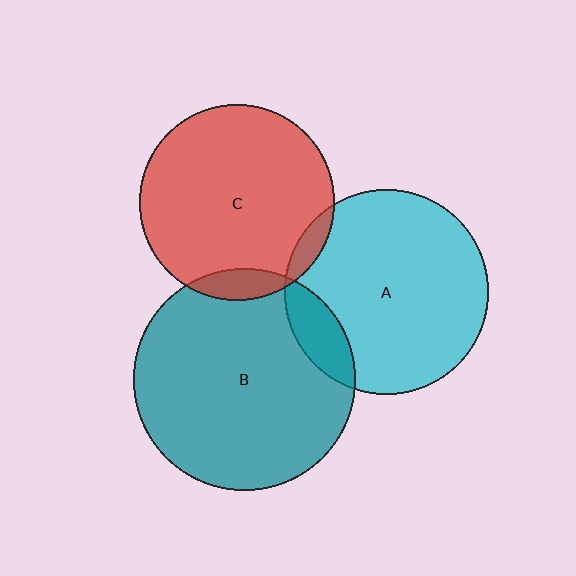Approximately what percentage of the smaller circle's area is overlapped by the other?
Approximately 10%.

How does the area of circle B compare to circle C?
Approximately 1.3 times.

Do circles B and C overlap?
Yes.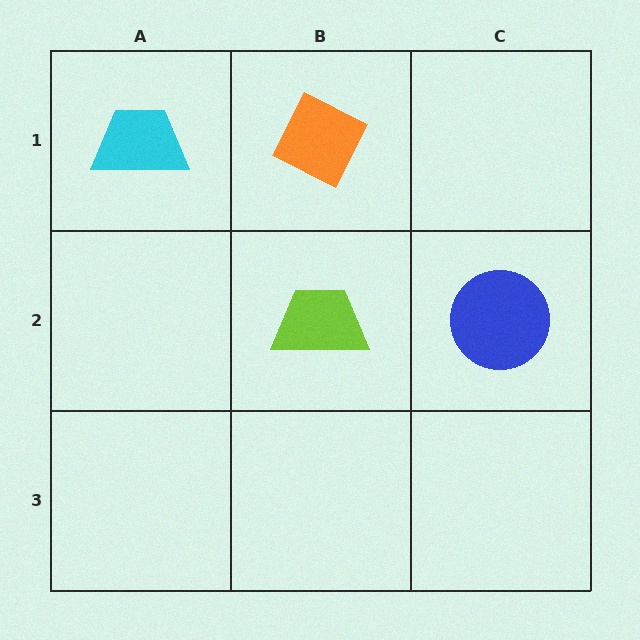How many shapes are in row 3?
0 shapes.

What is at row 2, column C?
A blue circle.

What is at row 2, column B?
A lime trapezoid.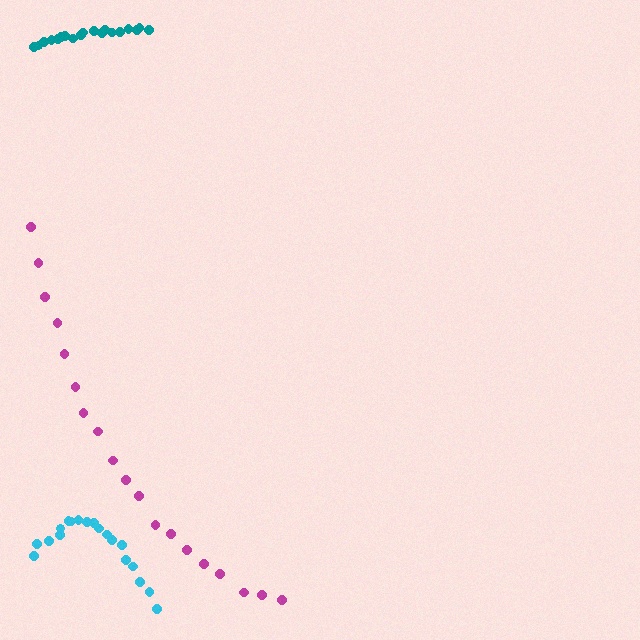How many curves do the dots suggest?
There are 3 distinct paths.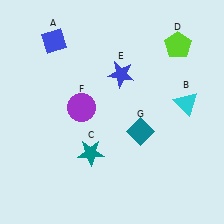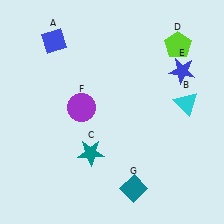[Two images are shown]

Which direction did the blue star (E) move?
The blue star (E) moved right.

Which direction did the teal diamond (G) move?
The teal diamond (G) moved down.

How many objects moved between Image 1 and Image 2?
2 objects moved between the two images.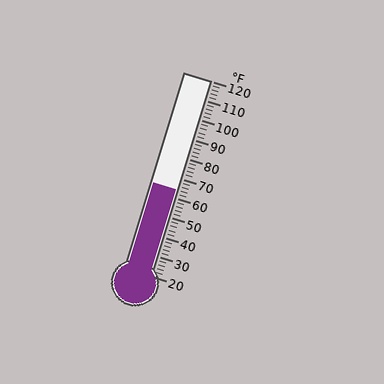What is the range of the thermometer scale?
The thermometer scale ranges from 20°F to 120°F.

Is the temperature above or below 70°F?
The temperature is below 70°F.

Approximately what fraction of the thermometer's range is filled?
The thermometer is filled to approximately 45% of its range.